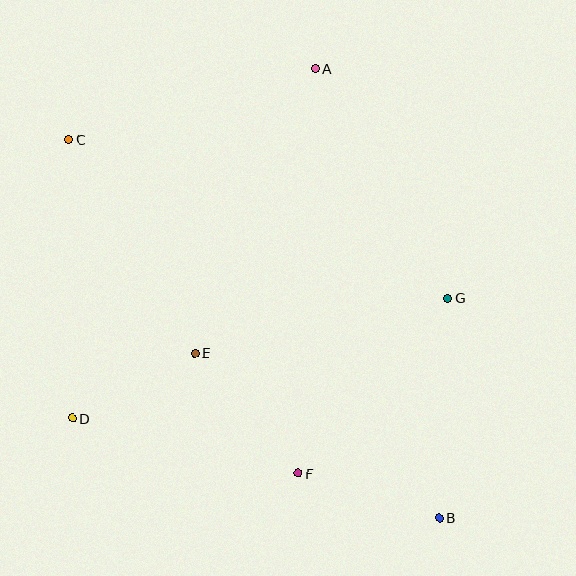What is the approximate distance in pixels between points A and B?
The distance between A and B is approximately 466 pixels.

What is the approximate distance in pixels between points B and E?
The distance between B and E is approximately 295 pixels.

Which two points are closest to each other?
Points D and E are closest to each other.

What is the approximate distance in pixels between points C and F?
The distance between C and F is approximately 405 pixels.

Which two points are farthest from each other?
Points B and C are farthest from each other.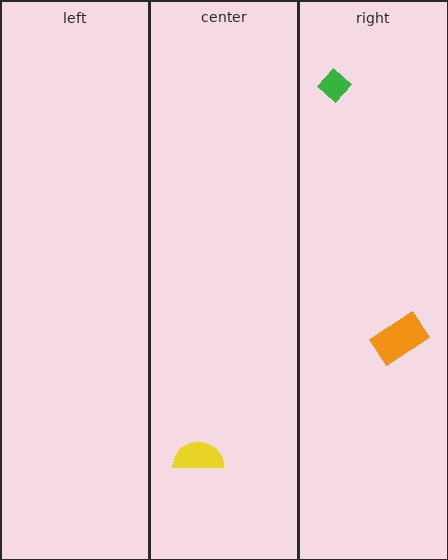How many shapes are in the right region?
2.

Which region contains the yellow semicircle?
The center region.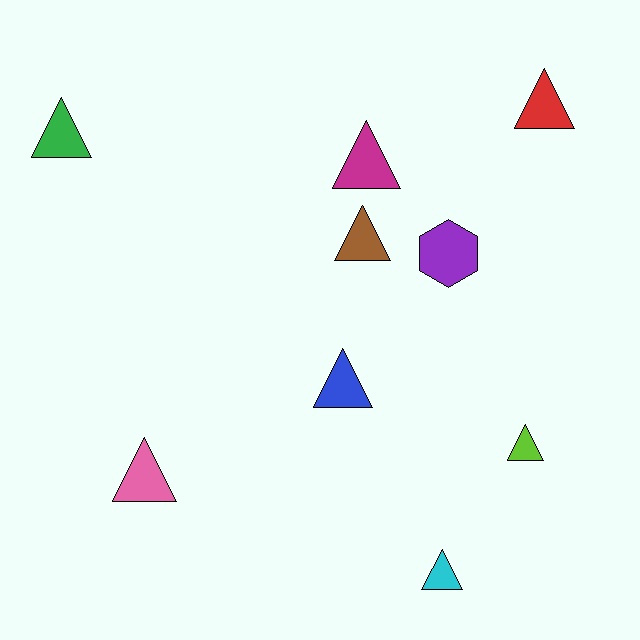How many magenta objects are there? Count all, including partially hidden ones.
There is 1 magenta object.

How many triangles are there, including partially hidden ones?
There are 8 triangles.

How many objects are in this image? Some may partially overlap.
There are 9 objects.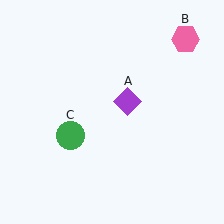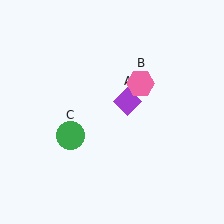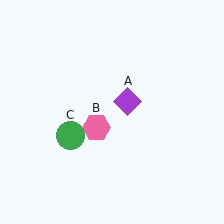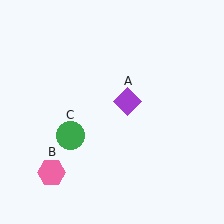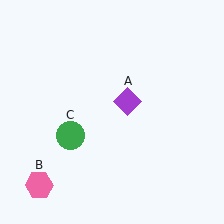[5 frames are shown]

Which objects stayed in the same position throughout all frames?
Purple diamond (object A) and green circle (object C) remained stationary.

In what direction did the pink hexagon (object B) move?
The pink hexagon (object B) moved down and to the left.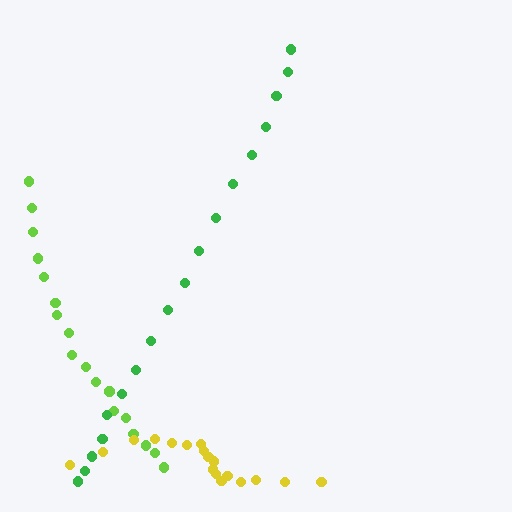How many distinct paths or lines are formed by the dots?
There are 3 distinct paths.